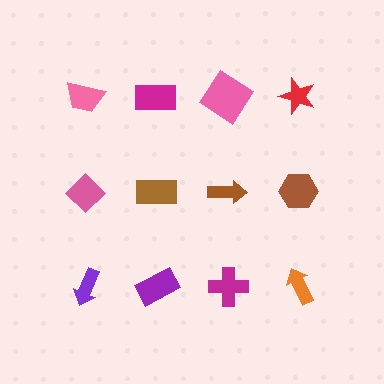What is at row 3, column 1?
A purple arrow.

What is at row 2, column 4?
A brown hexagon.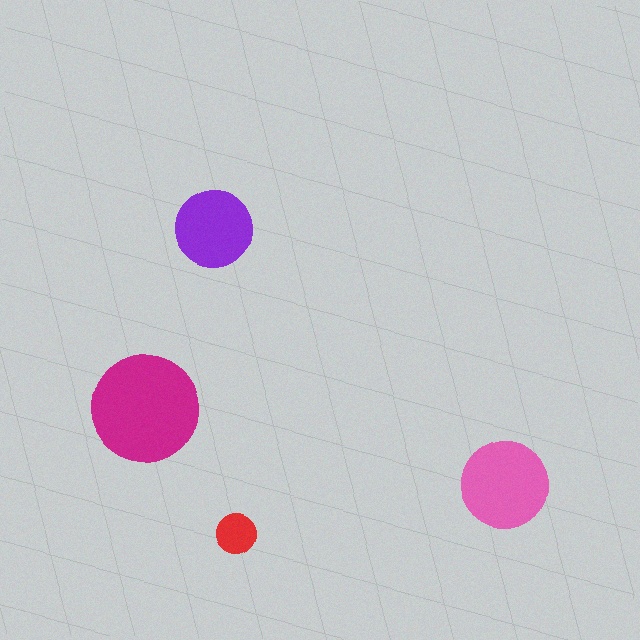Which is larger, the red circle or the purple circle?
The purple one.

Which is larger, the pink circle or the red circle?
The pink one.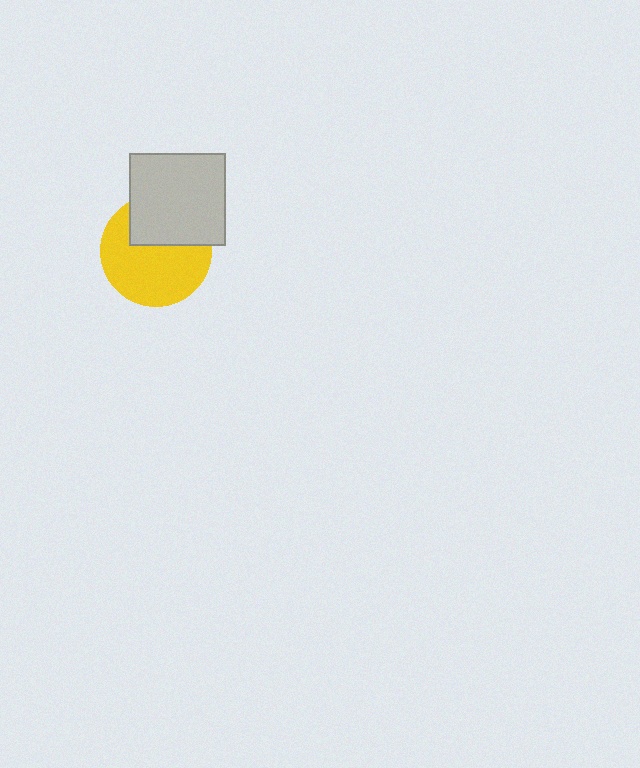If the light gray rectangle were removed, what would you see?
You would see the complete yellow circle.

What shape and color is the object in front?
The object in front is a light gray rectangle.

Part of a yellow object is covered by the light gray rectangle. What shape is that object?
It is a circle.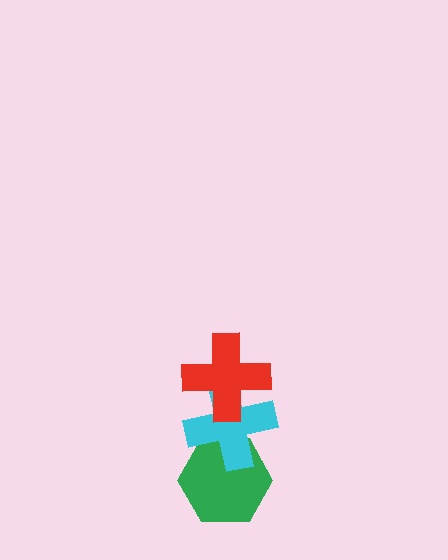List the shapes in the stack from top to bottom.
From top to bottom: the red cross, the cyan cross, the green hexagon.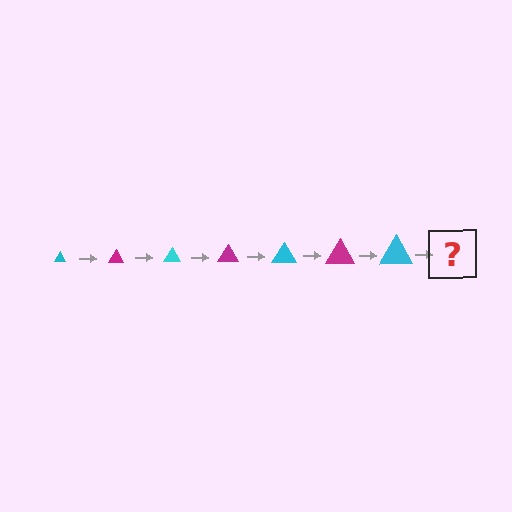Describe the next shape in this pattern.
It should be a magenta triangle, larger than the previous one.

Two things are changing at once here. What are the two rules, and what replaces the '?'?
The two rules are that the triangle grows larger each step and the color cycles through cyan and magenta. The '?' should be a magenta triangle, larger than the previous one.